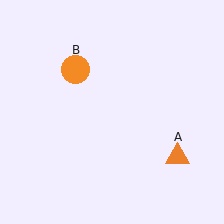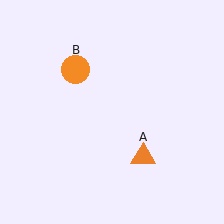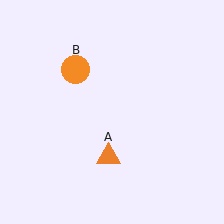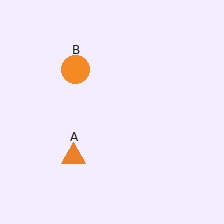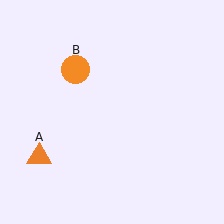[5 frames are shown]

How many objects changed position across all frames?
1 object changed position: orange triangle (object A).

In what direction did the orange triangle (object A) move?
The orange triangle (object A) moved left.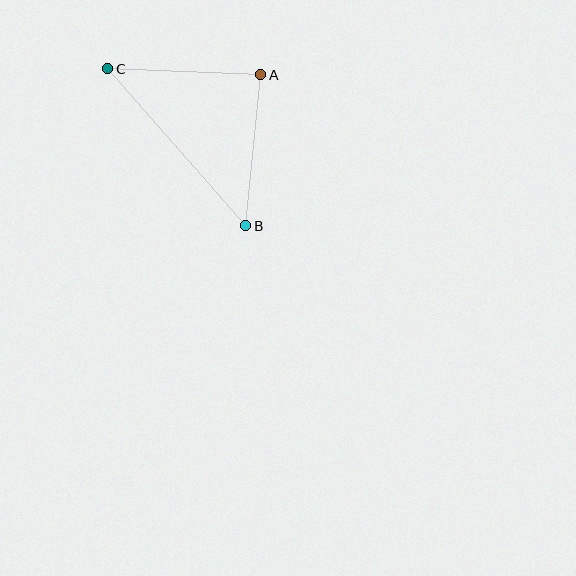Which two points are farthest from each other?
Points B and C are farthest from each other.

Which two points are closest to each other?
Points A and B are closest to each other.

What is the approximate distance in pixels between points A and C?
The distance between A and C is approximately 153 pixels.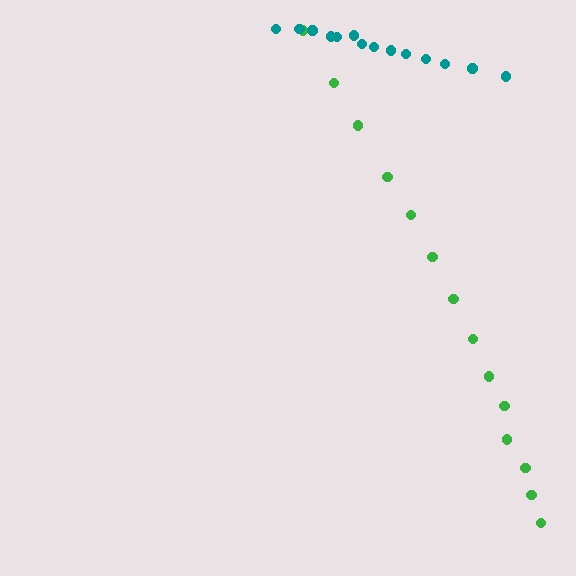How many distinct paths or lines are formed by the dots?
There are 2 distinct paths.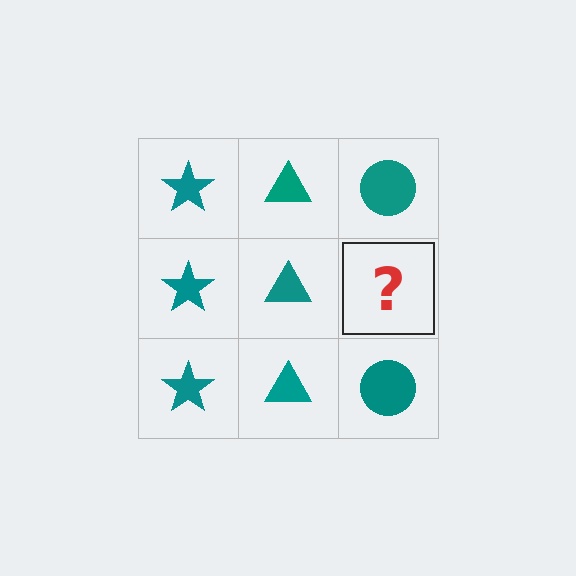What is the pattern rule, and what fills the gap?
The rule is that each column has a consistent shape. The gap should be filled with a teal circle.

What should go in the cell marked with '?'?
The missing cell should contain a teal circle.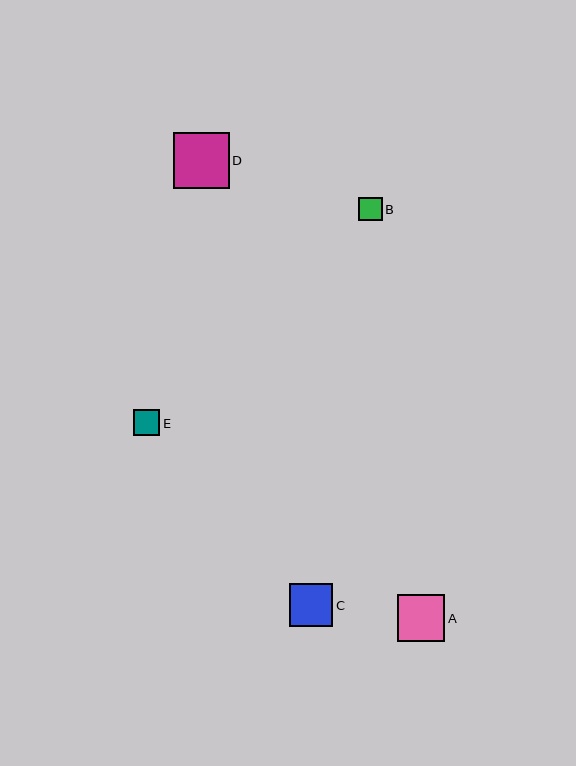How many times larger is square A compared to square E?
Square A is approximately 1.8 times the size of square E.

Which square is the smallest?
Square B is the smallest with a size of approximately 23 pixels.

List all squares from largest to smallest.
From largest to smallest: D, A, C, E, B.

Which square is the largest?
Square D is the largest with a size of approximately 56 pixels.